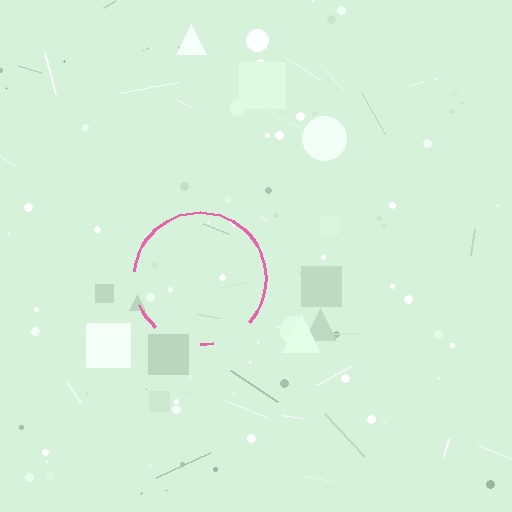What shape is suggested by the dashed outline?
The dashed outline suggests a circle.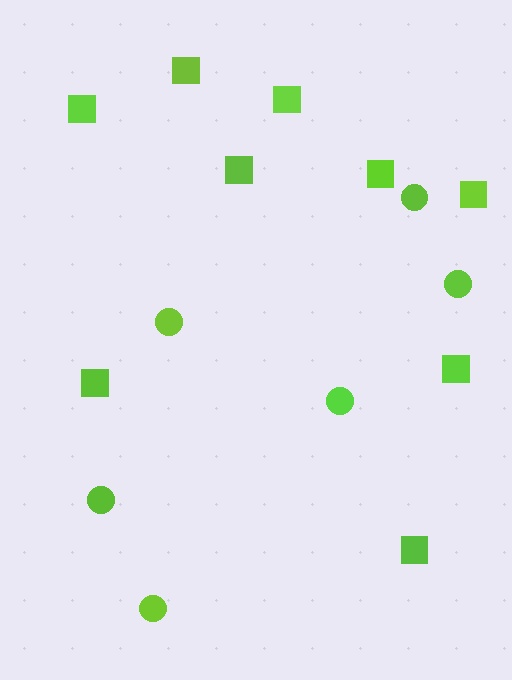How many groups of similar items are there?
There are 2 groups: one group of squares (9) and one group of circles (6).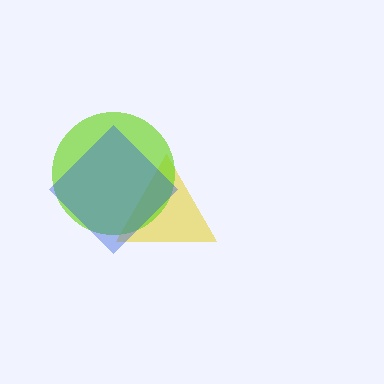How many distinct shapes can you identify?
There are 3 distinct shapes: a yellow triangle, a lime circle, a blue diamond.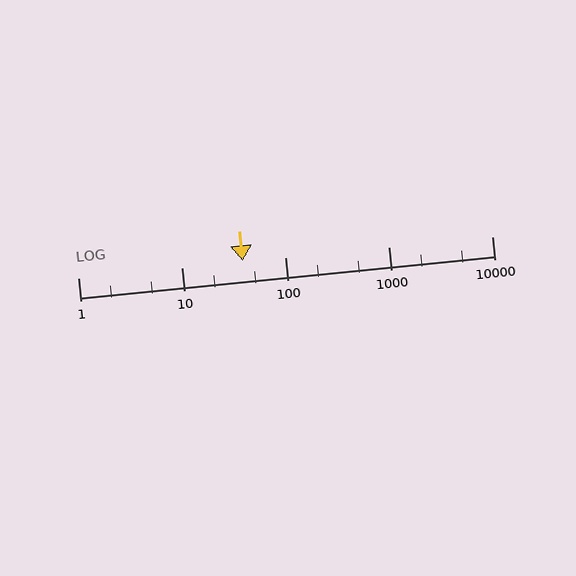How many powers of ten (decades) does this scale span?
The scale spans 4 decades, from 1 to 10000.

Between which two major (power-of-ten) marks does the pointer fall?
The pointer is between 10 and 100.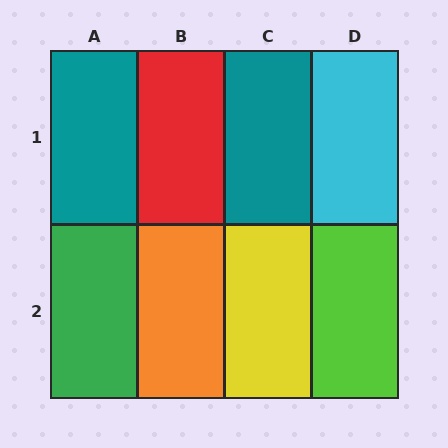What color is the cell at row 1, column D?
Cyan.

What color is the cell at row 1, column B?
Red.